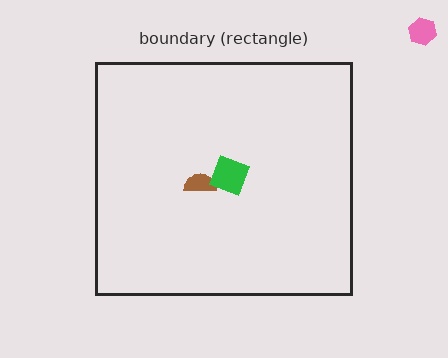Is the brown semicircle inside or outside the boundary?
Inside.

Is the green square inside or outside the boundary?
Inside.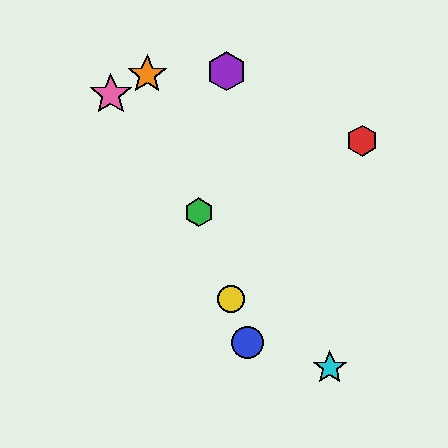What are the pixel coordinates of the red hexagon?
The red hexagon is at (362, 141).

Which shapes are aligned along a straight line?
The blue circle, the green hexagon, the yellow circle, the orange star are aligned along a straight line.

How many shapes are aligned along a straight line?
4 shapes (the blue circle, the green hexagon, the yellow circle, the orange star) are aligned along a straight line.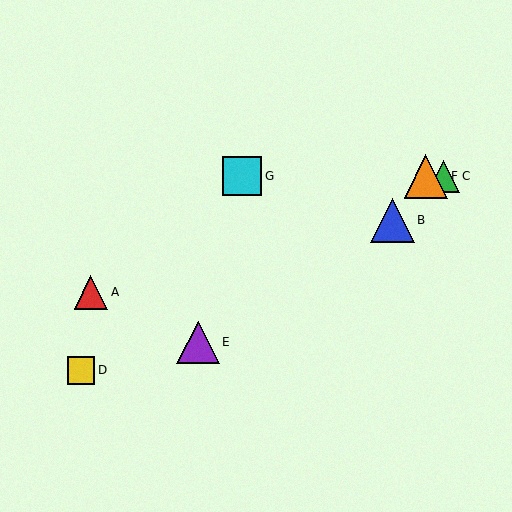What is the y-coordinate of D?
Object D is at y≈370.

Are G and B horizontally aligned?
No, G is at y≈176 and B is at y≈220.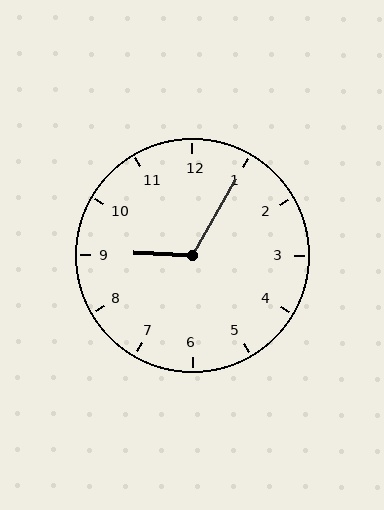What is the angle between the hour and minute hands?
Approximately 118 degrees.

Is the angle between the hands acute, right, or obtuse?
It is obtuse.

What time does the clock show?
9:05.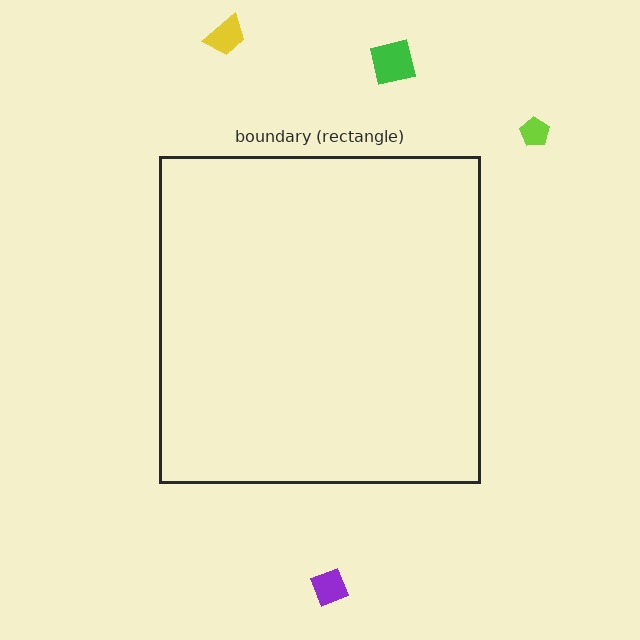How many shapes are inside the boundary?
0 inside, 4 outside.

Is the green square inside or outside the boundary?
Outside.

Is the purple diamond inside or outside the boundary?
Outside.